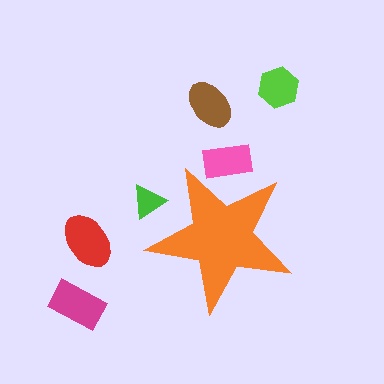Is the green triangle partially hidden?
Yes, the green triangle is partially hidden behind the orange star.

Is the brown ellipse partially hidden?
No, the brown ellipse is fully visible.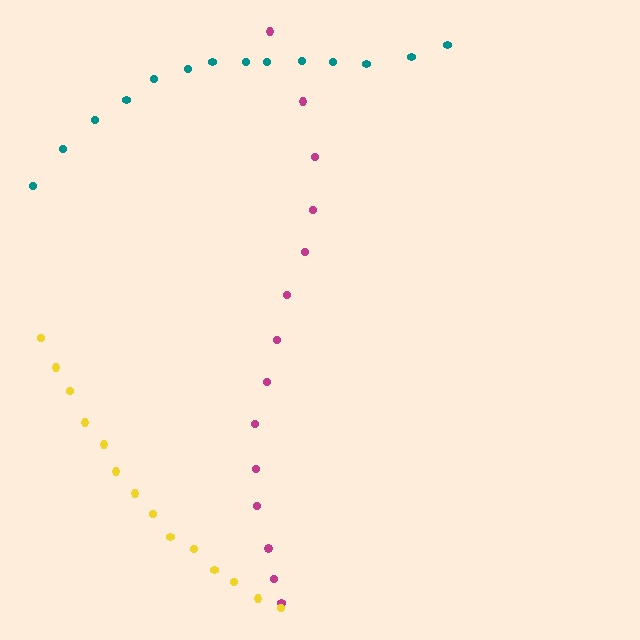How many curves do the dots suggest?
There are 3 distinct paths.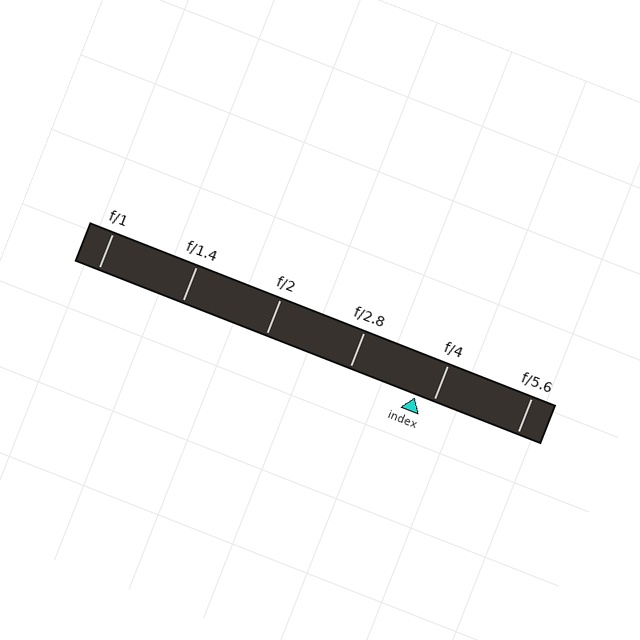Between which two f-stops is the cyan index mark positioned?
The index mark is between f/2.8 and f/4.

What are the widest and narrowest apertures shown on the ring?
The widest aperture shown is f/1 and the narrowest is f/5.6.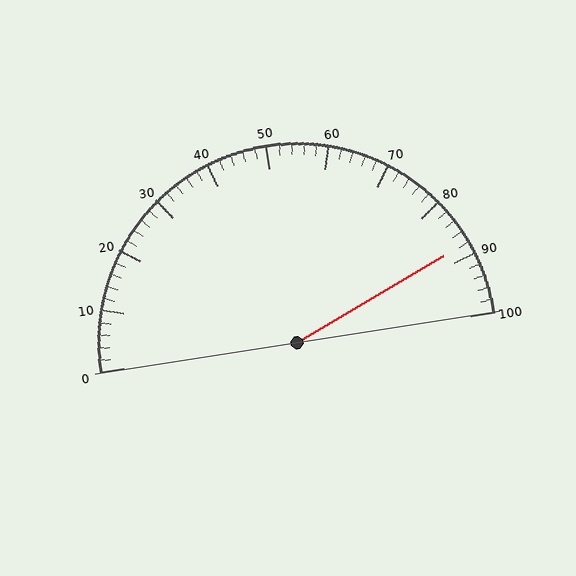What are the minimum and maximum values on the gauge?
The gauge ranges from 0 to 100.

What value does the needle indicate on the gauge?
The needle indicates approximately 88.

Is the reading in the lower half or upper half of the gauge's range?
The reading is in the upper half of the range (0 to 100).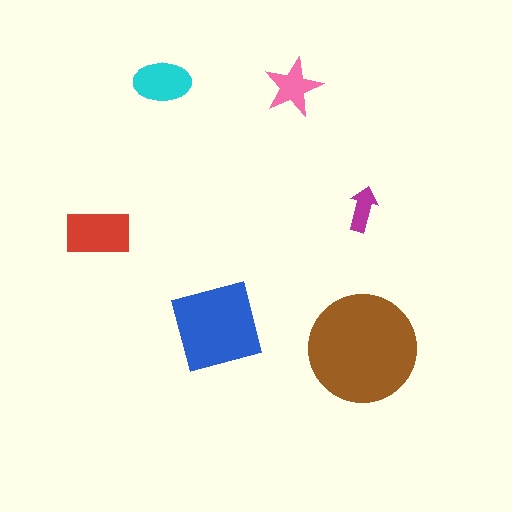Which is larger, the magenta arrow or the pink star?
The pink star.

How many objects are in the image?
There are 6 objects in the image.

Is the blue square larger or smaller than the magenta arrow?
Larger.